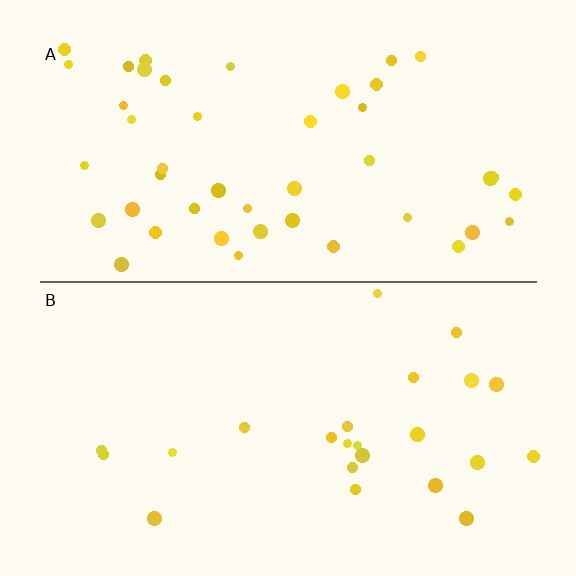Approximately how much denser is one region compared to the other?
Approximately 1.9× — region A over region B.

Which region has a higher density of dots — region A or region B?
A (the top).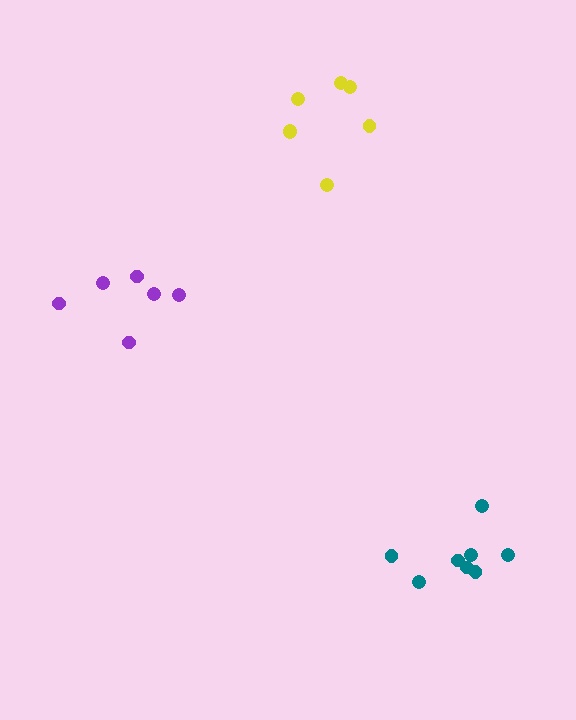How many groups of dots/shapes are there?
There are 3 groups.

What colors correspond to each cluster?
The clusters are colored: teal, yellow, purple.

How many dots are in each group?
Group 1: 8 dots, Group 2: 7 dots, Group 3: 6 dots (21 total).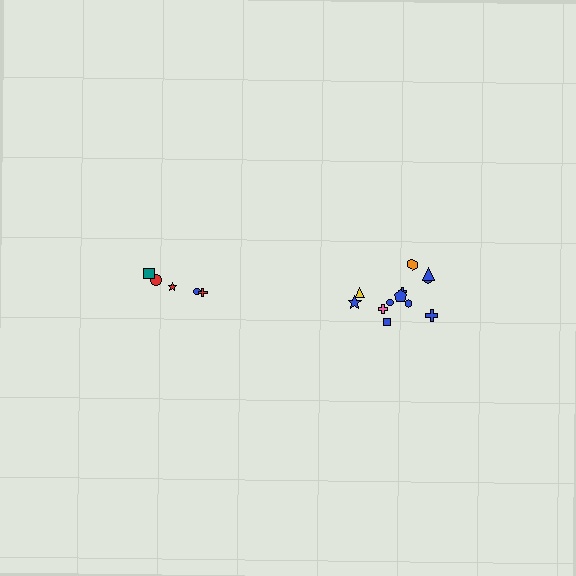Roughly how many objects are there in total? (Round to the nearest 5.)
Roughly 15 objects in total.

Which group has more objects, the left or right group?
The right group.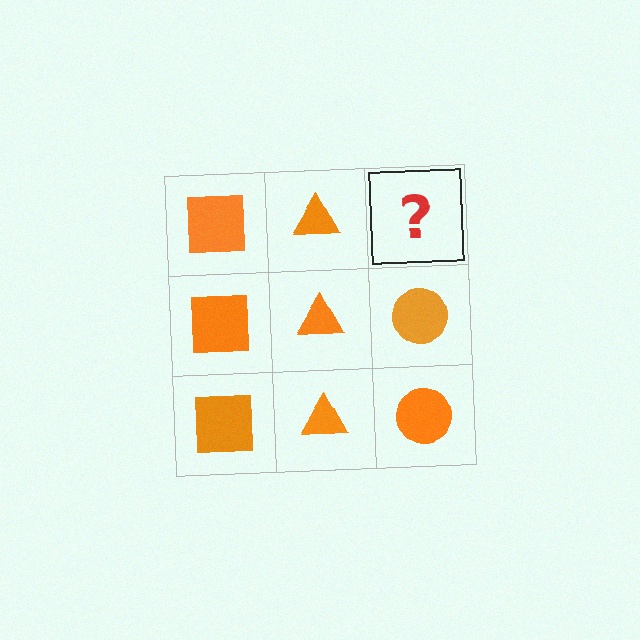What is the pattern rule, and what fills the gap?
The rule is that each column has a consistent shape. The gap should be filled with an orange circle.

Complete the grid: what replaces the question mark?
The question mark should be replaced with an orange circle.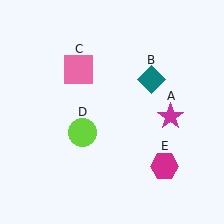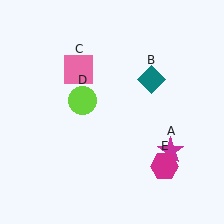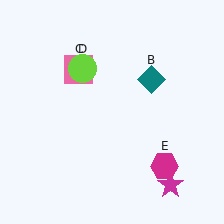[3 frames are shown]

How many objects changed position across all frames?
2 objects changed position: magenta star (object A), lime circle (object D).